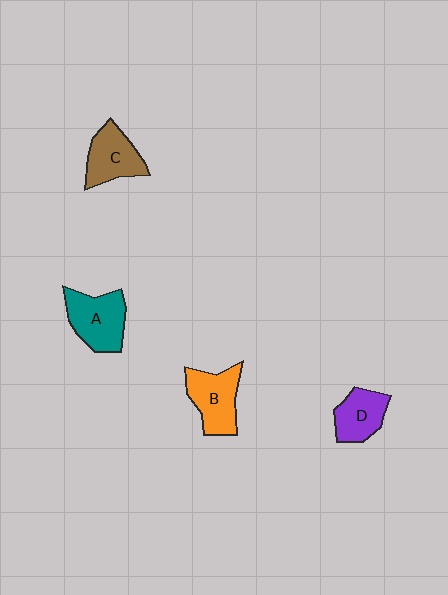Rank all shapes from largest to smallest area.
From largest to smallest: A (teal), B (orange), C (brown), D (purple).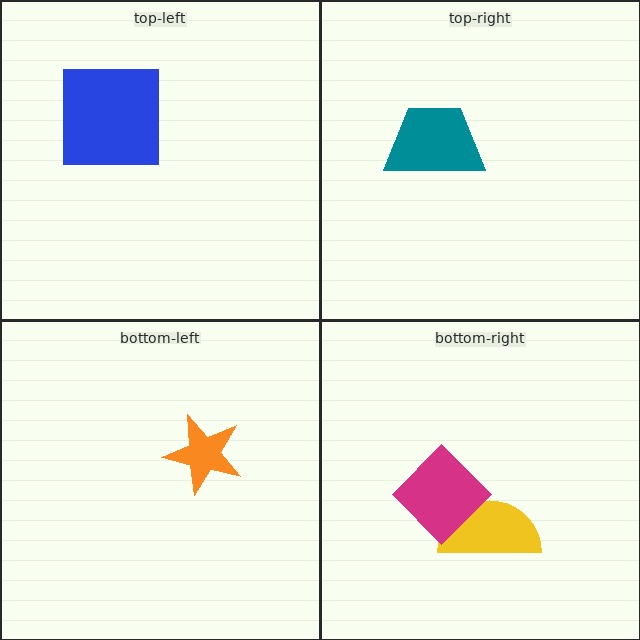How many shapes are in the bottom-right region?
2.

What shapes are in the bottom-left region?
The orange star.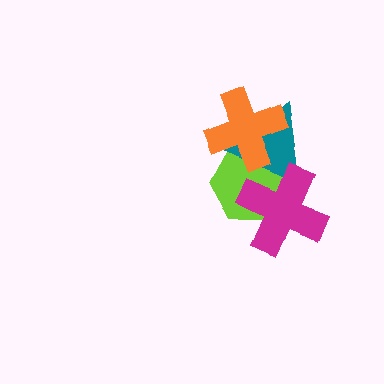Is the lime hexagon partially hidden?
Yes, it is partially covered by another shape.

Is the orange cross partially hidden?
No, no other shape covers it.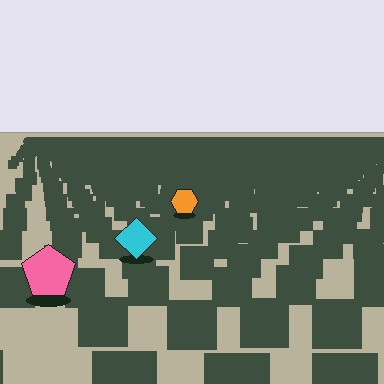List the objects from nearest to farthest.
From nearest to farthest: the pink pentagon, the cyan diamond, the orange hexagon.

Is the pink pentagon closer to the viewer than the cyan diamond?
Yes. The pink pentagon is closer — you can tell from the texture gradient: the ground texture is coarser near it.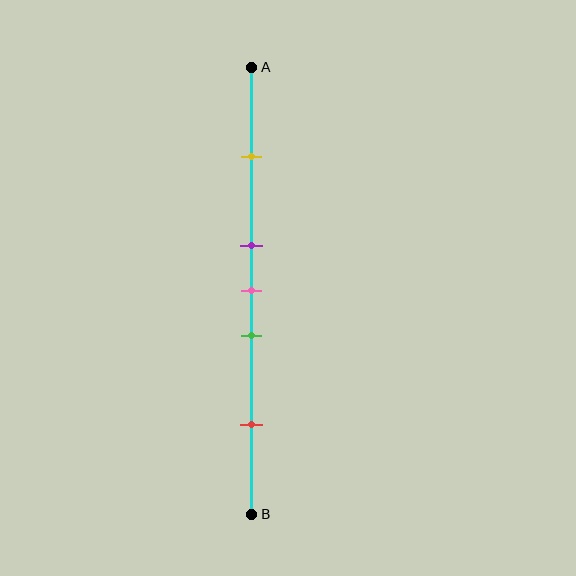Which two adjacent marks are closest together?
The purple and pink marks are the closest adjacent pair.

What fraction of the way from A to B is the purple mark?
The purple mark is approximately 40% (0.4) of the way from A to B.